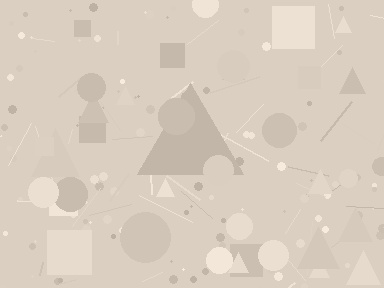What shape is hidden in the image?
A triangle is hidden in the image.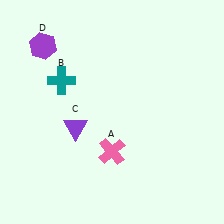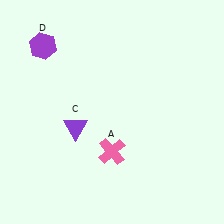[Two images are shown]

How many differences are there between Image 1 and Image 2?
There is 1 difference between the two images.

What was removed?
The teal cross (B) was removed in Image 2.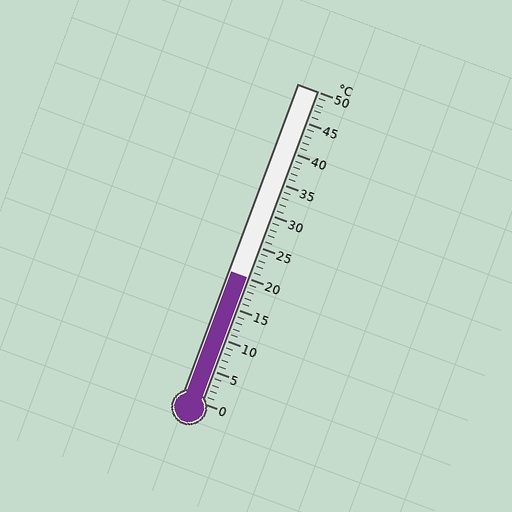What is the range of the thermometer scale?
The thermometer scale ranges from 0°C to 50°C.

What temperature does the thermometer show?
The thermometer shows approximately 20°C.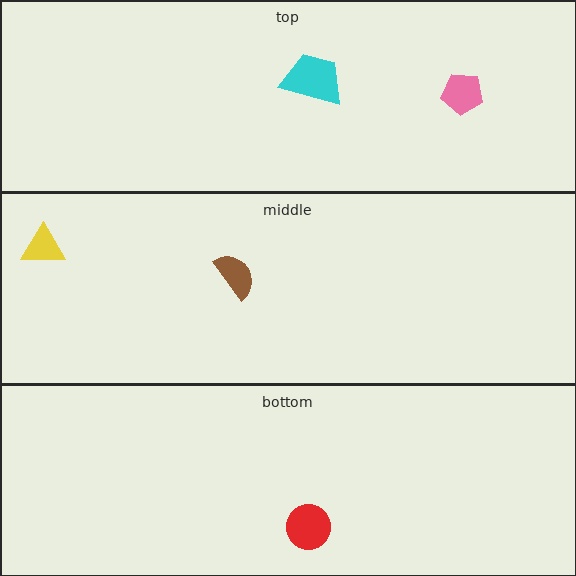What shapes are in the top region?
The cyan trapezoid, the pink pentagon.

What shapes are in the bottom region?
The red circle.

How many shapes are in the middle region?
2.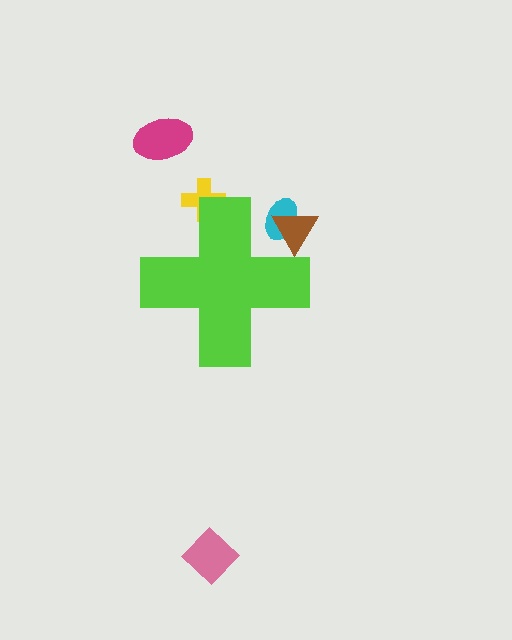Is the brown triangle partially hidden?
Yes, the brown triangle is partially hidden behind the lime cross.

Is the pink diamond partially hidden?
No, the pink diamond is fully visible.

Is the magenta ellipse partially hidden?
No, the magenta ellipse is fully visible.